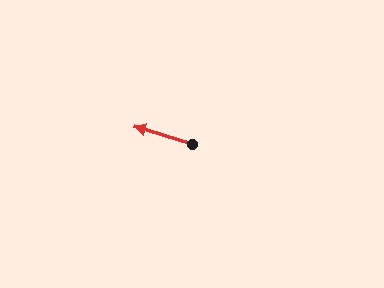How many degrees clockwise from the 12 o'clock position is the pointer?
Approximately 287 degrees.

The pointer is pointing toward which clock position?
Roughly 10 o'clock.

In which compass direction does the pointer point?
West.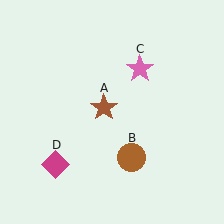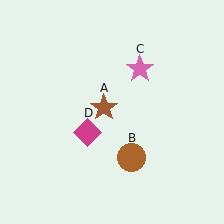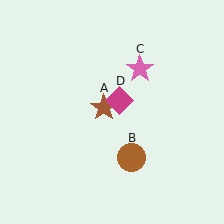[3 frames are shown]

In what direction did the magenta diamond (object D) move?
The magenta diamond (object D) moved up and to the right.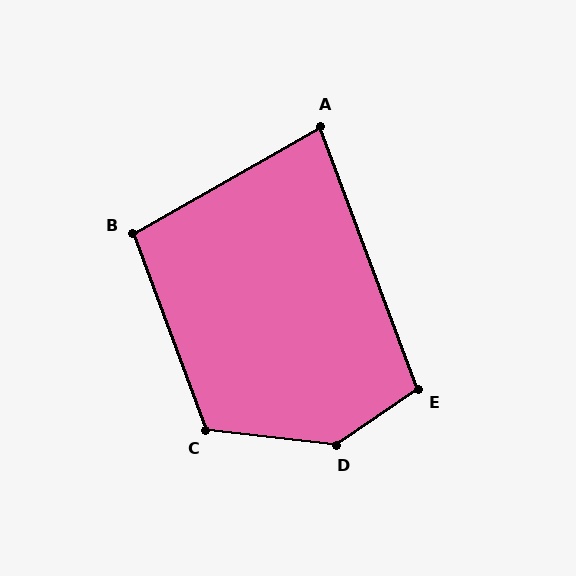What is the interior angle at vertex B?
Approximately 99 degrees (obtuse).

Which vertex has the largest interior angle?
D, at approximately 139 degrees.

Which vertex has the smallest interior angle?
A, at approximately 81 degrees.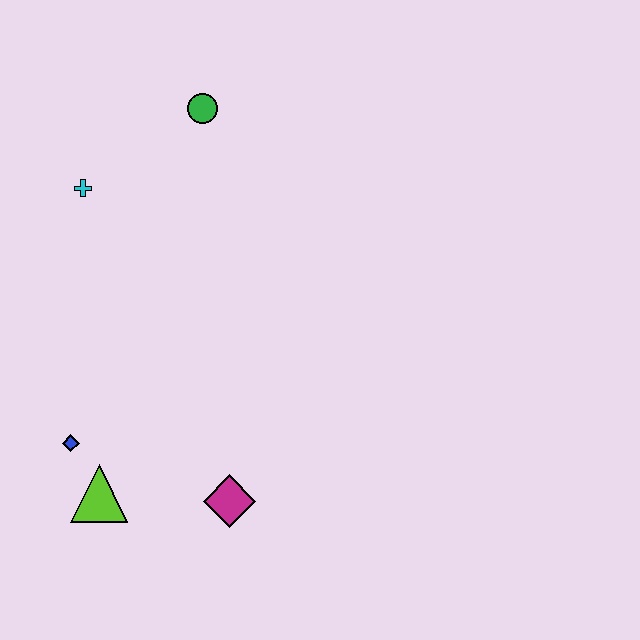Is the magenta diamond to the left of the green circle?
No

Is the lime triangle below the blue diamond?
Yes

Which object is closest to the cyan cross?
The green circle is closest to the cyan cross.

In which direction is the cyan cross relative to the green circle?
The cyan cross is to the left of the green circle.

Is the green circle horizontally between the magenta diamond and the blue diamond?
Yes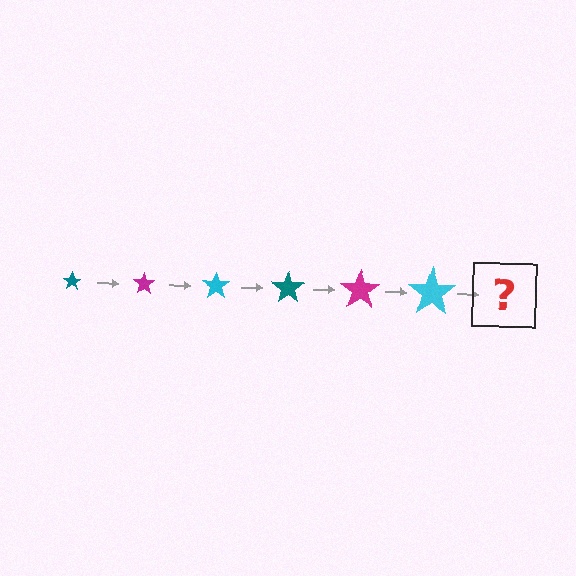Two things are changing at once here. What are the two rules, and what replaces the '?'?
The two rules are that the star grows larger each step and the color cycles through teal, magenta, and cyan. The '?' should be a teal star, larger than the previous one.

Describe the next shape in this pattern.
It should be a teal star, larger than the previous one.